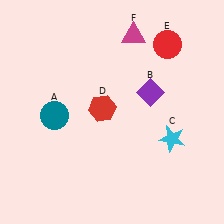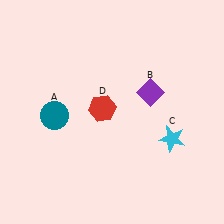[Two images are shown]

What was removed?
The magenta triangle (F), the red circle (E) were removed in Image 2.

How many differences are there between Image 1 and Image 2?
There are 2 differences between the two images.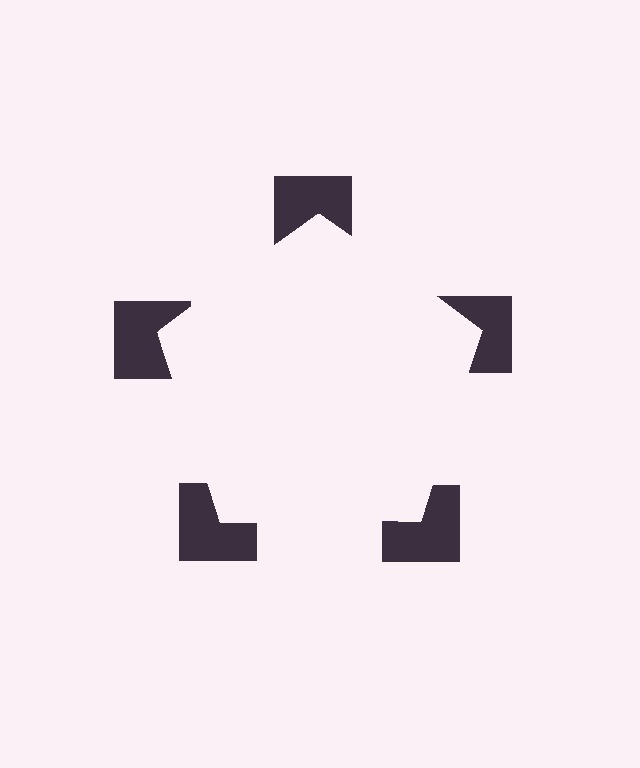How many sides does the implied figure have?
5 sides.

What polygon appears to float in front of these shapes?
An illusory pentagon — its edges are inferred from the aligned wedge cuts in the notched squares, not physically drawn.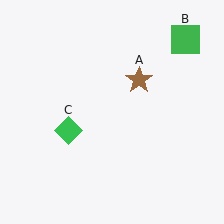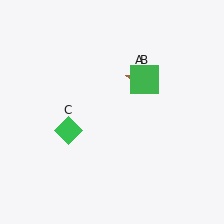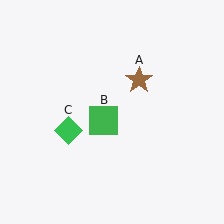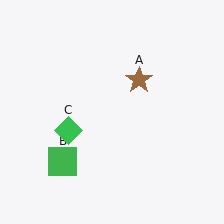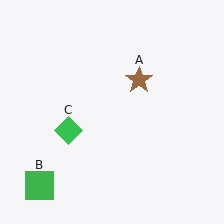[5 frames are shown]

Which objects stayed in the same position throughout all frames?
Brown star (object A) and green diamond (object C) remained stationary.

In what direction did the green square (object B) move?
The green square (object B) moved down and to the left.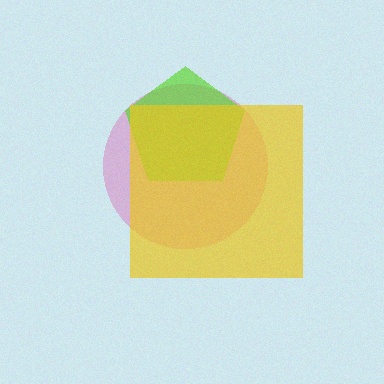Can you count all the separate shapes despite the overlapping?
Yes, there are 3 separate shapes.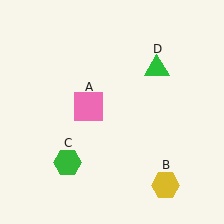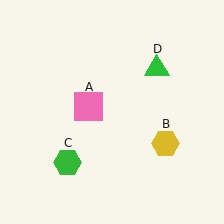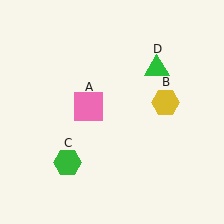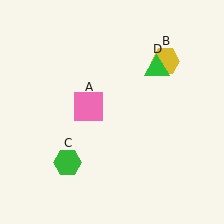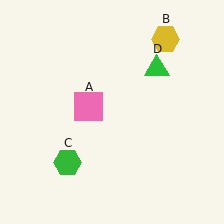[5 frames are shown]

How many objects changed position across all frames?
1 object changed position: yellow hexagon (object B).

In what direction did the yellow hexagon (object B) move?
The yellow hexagon (object B) moved up.